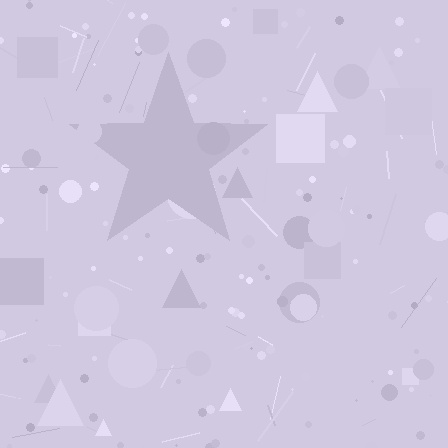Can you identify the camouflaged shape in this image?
The camouflaged shape is a star.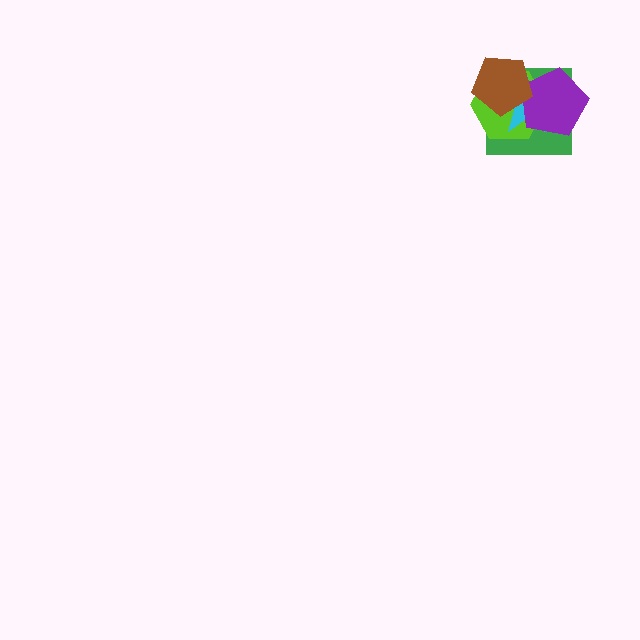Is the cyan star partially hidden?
Yes, it is partially covered by another shape.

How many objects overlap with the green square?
4 objects overlap with the green square.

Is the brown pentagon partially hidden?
No, no other shape covers it.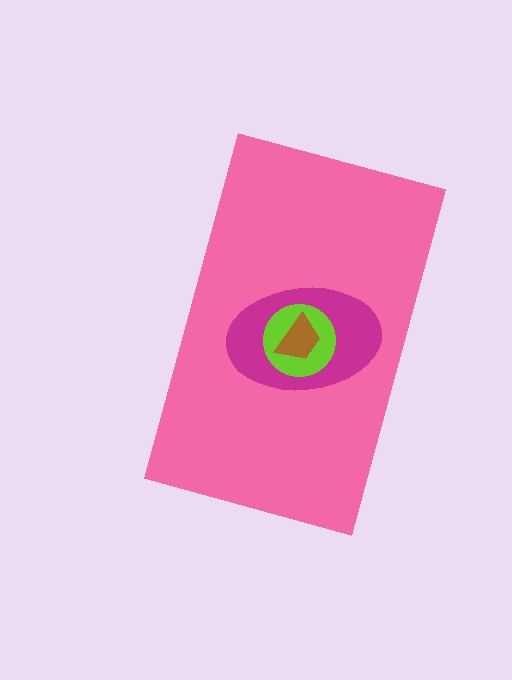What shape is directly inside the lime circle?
The brown trapezoid.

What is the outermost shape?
The pink rectangle.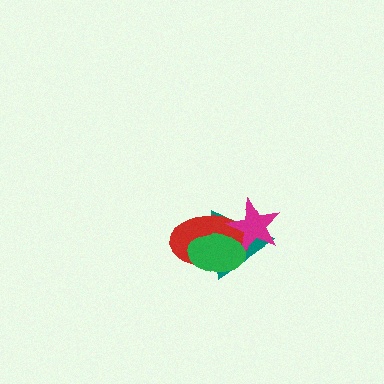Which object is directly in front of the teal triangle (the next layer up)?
The red ellipse is directly in front of the teal triangle.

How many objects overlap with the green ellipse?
3 objects overlap with the green ellipse.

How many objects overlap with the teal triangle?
3 objects overlap with the teal triangle.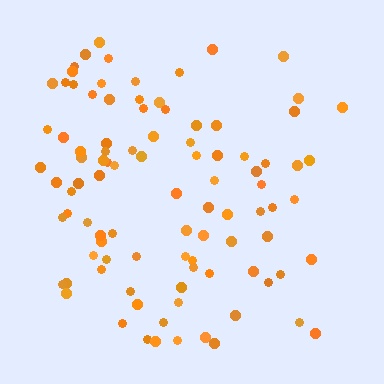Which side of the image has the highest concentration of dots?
The left.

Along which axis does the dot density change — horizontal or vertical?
Horizontal.